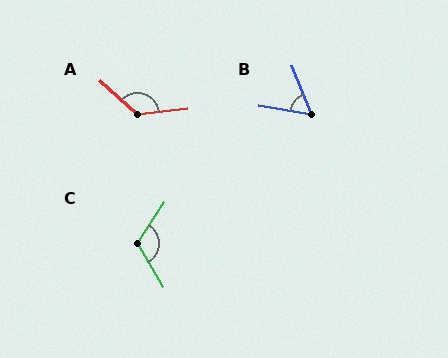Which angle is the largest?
A, at approximately 131 degrees.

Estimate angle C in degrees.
Approximately 117 degrees.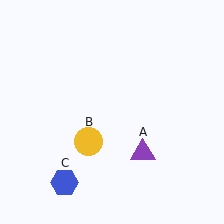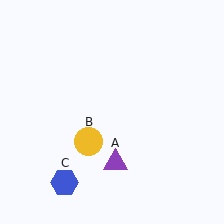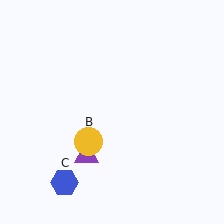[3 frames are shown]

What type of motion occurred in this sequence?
The purple triangle (object A) rotated clockwise around the center of the scene.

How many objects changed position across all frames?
1 object changed position: purple triangle (object A).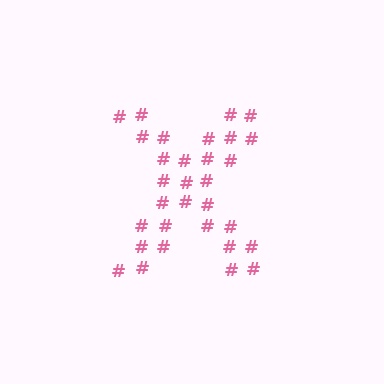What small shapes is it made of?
It is made of small hash symbols.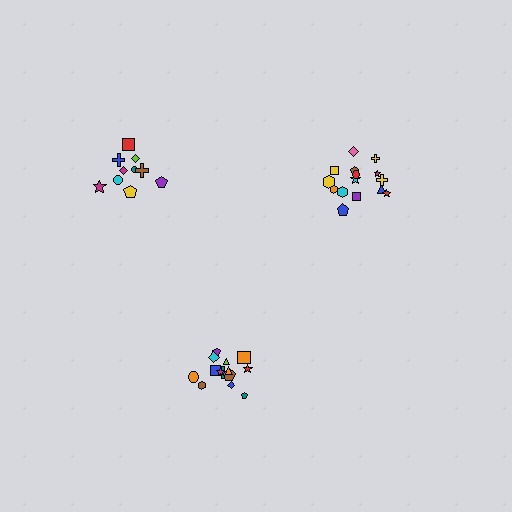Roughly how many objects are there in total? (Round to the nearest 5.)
Roughly 40 objects in total.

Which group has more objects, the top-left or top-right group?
The top-right group.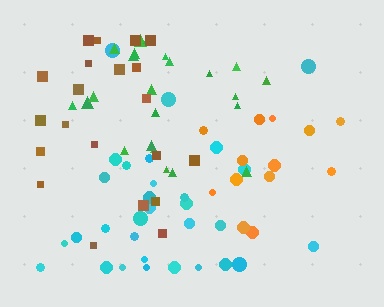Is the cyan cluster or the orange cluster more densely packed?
Cyan.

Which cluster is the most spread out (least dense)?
Brown.